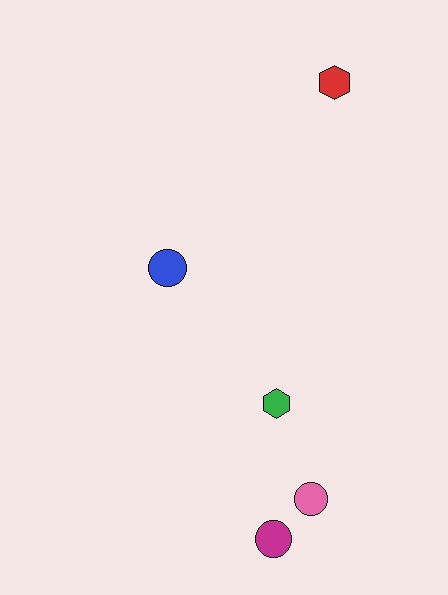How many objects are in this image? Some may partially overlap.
There are 5 objects.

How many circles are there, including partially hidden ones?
There are 3 circles.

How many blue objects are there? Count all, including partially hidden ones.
There is 1 blue object.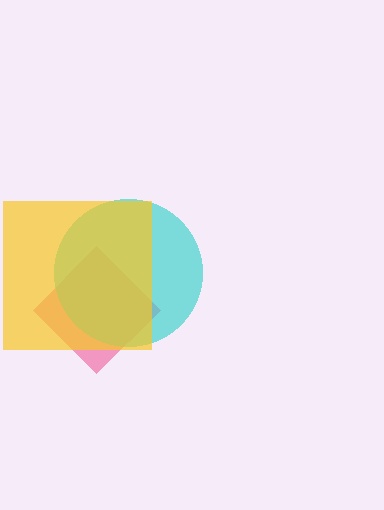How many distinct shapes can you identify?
There are 3 distinct shapes: a pink diamond, a cyan circle, a yellow square.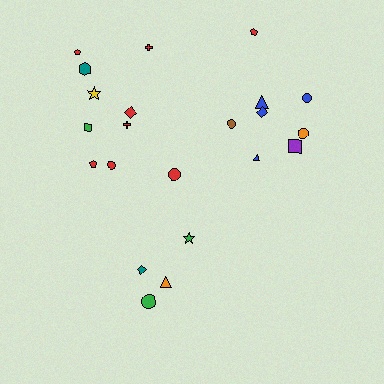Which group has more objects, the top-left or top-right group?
The top-left group.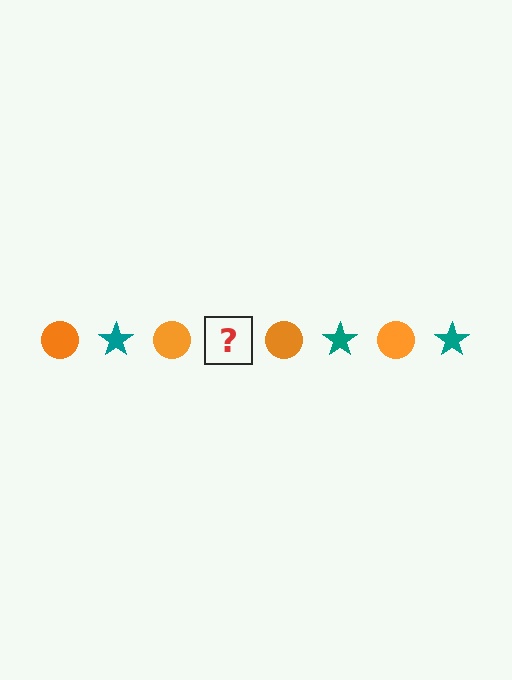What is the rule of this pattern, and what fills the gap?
The rule is that the pattern alternates between orange circle and teal star. The gap should be filled with a teal star.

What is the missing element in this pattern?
The missing element is a teal star.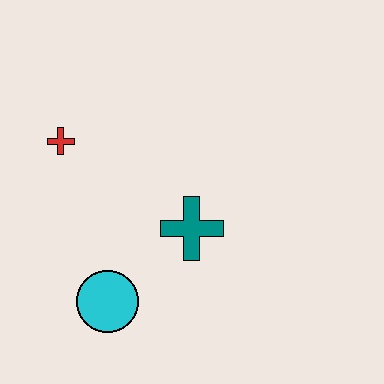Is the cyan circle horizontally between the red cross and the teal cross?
Yes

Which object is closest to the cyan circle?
The teal cross is closest to the cyan circle.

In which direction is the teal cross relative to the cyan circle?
The teal cross is to the right of the cyan circle.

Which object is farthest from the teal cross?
The red cross is farthest from the teal cross.